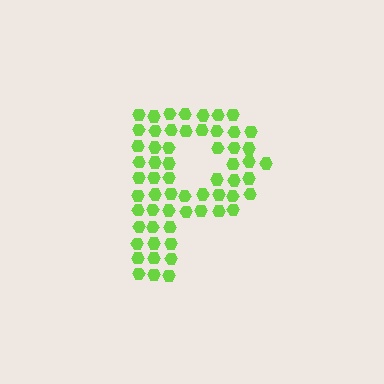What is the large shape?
The large shape is the letter P.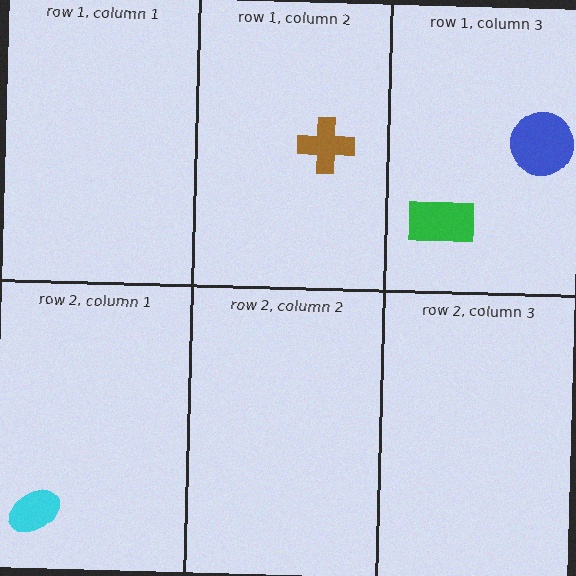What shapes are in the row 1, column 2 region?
The brown cross.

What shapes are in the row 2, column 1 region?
The cyan ellipse.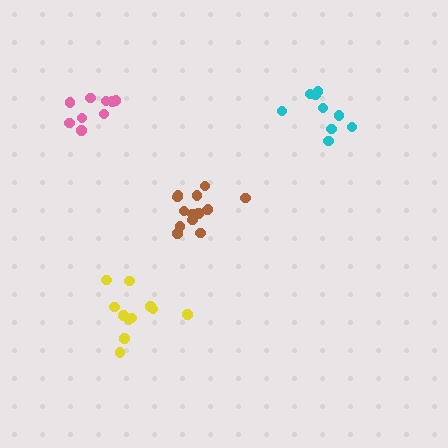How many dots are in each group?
Group 1: 14 dots, Group 2: 9 dots, Group 3: 9 dots, Group 4: 11 dots (43 total).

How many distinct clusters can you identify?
There are 4 distinct clusters.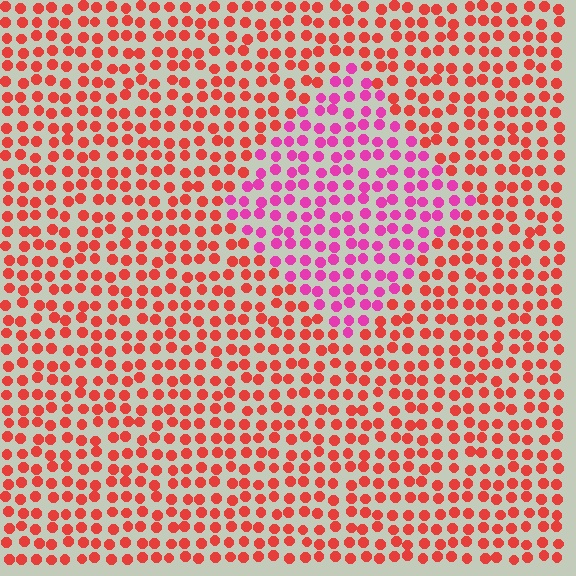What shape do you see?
I see a diamond.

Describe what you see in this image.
The image is filled with small red elements in a uniform arrangement. A diamond-shaped region is visible where the elements are tinted to a slightly different hue, forming a subtle color boundary.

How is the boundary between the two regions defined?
The boundary is defined purely by a slight shift in hue (about 43 degrees). Spacing, size, and orientation are identical on both sides.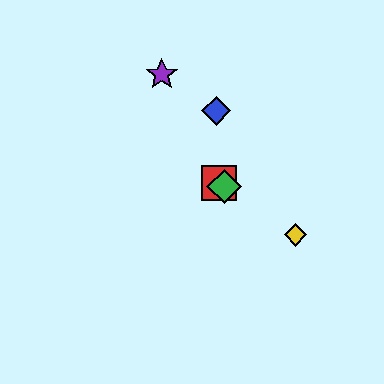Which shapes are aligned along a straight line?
The red square, the green diamond, the yellow diamond are aligned along a straight line.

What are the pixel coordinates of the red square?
The red square is at (219, 183).